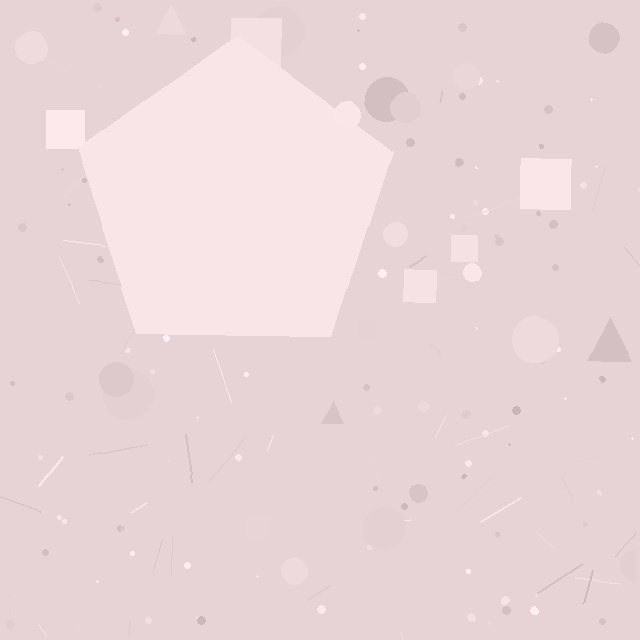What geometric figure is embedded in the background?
A pentagon is embedded in the background.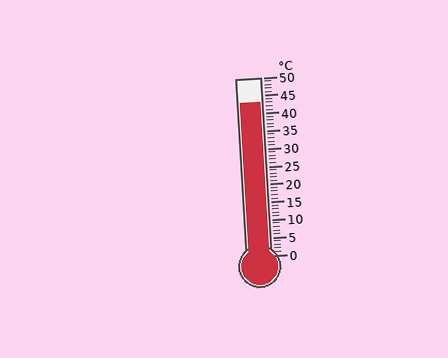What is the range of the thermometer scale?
The thermometer scale ranges from 0°C to 50°C.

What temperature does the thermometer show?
The thermometer shows approximately 43°C.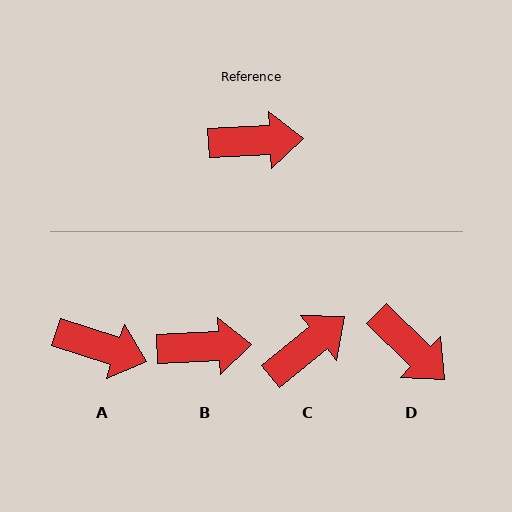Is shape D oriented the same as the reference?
No, it is off by about 47 degrees.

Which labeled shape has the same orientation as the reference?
B.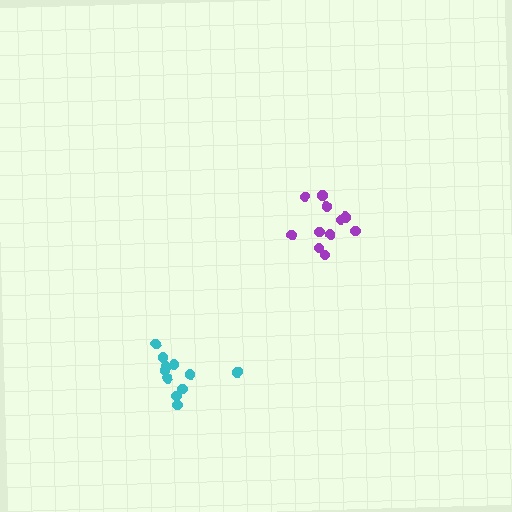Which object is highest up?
The purple cluster is topmost.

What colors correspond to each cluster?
The clusters are colored: purple, cyan.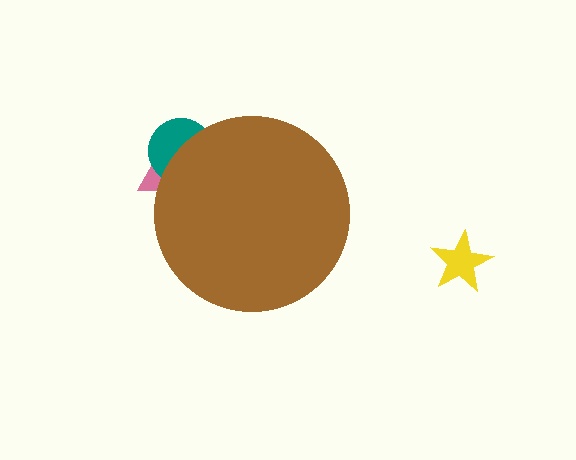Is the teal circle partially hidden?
Yes, the teal circle is partially hidden behind the brown circle.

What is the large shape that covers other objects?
A brown circle.